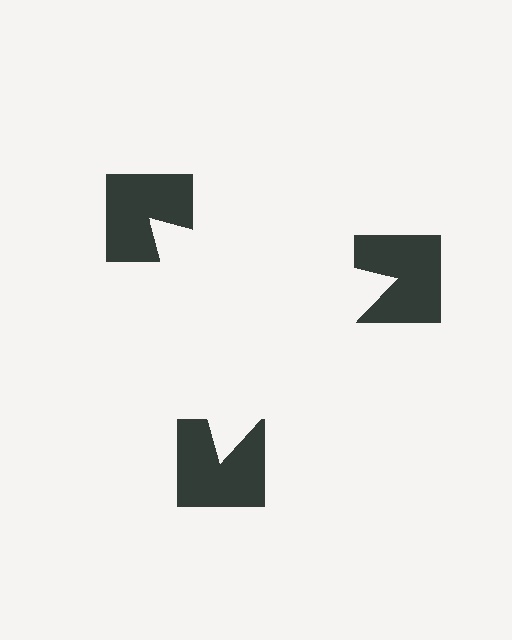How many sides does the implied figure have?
3 sides.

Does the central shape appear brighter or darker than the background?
It typically appears slightly brighter than the background, even though no actual brightness change is drawn.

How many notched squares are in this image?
There are 3 — one at each vertex of the illusory triangle.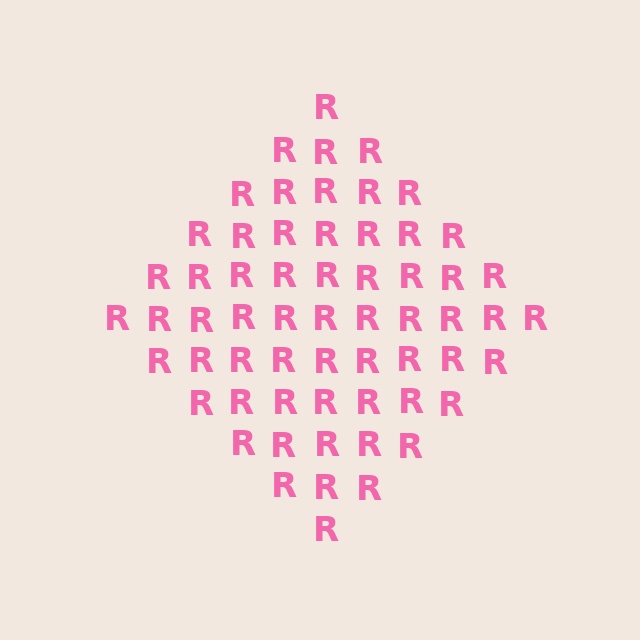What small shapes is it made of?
It is made of small letter R's.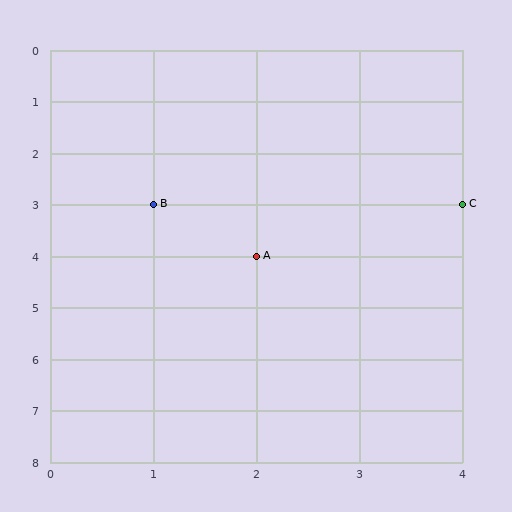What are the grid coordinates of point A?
Point A is at grid coordinates (2, 4).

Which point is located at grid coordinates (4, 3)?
Point C is at (4, 3).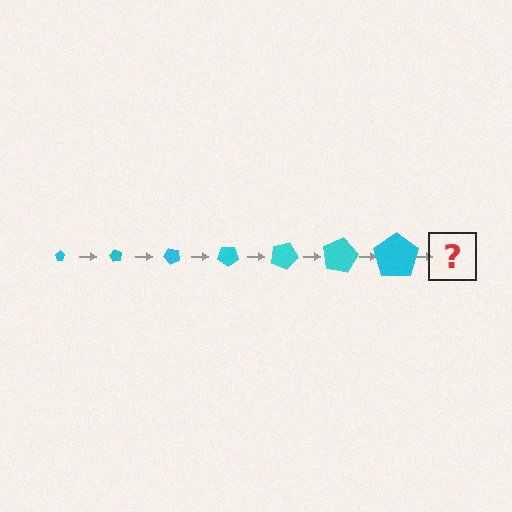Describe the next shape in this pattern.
It should be a pentagon, larger than the previous one and rotated 420 degrees from the start.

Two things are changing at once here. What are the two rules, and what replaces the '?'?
The two rules are that the pentagon grows larger each step and it rotates 60 degrees each step. The '?' should be a pentagon, larger than the previous one and rotated 420 degrees from the start.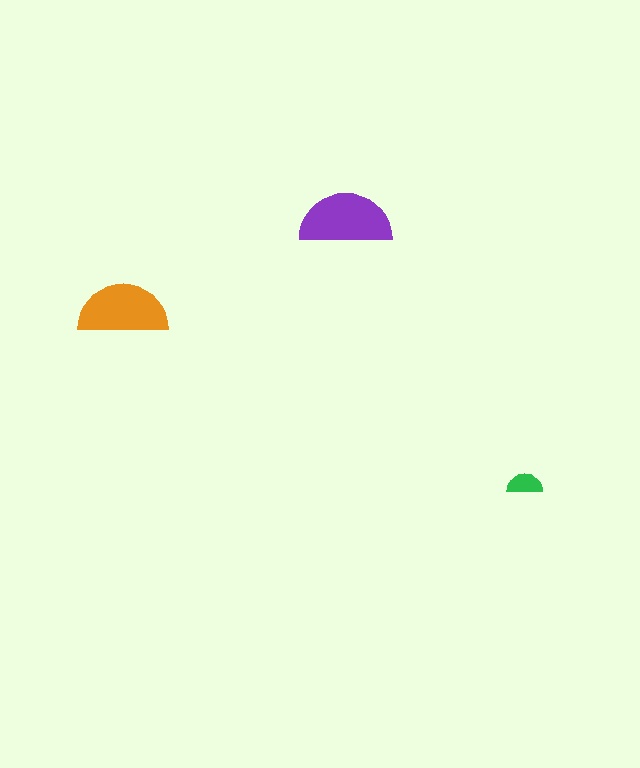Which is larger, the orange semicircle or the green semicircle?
The orange one.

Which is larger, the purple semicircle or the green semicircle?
The purple one.